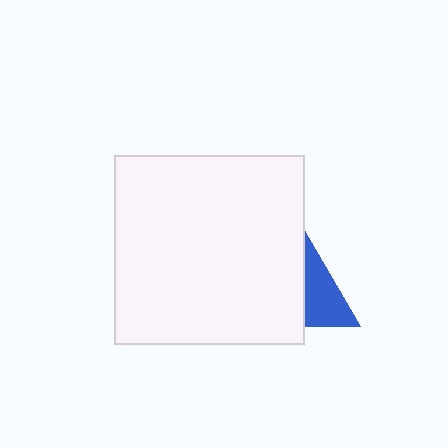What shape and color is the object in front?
The object in front is a white square.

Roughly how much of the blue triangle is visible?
About half of it is visible (roughly 49%).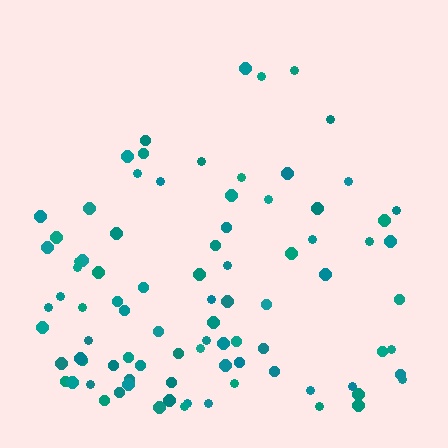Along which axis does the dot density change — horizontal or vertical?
Vertical.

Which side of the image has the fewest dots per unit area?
The top.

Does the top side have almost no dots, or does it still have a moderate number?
Still a moderate number, just noticeably fewer than the bottom.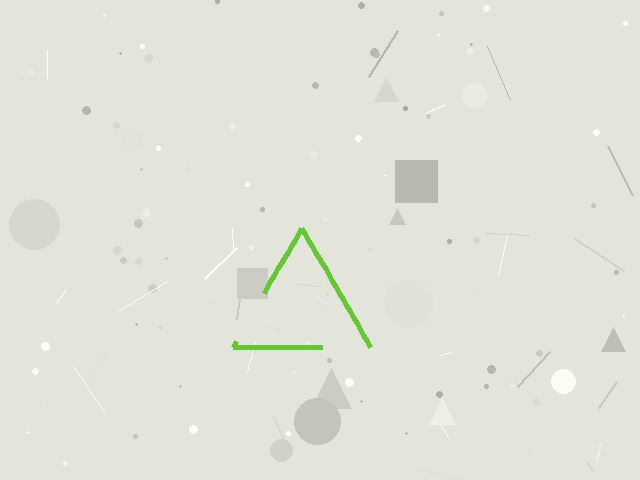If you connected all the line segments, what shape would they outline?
They would outline a triangle.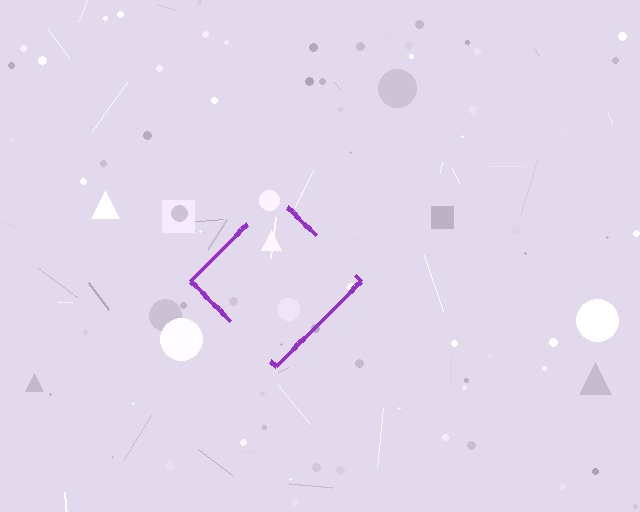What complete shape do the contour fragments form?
The contour fragments form a diamond.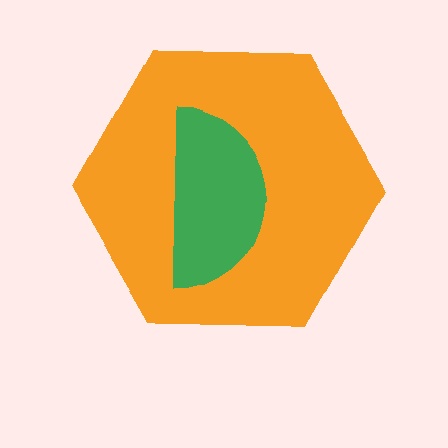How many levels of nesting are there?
2.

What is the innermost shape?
The green semicircle.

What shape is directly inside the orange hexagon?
The green semicircle.